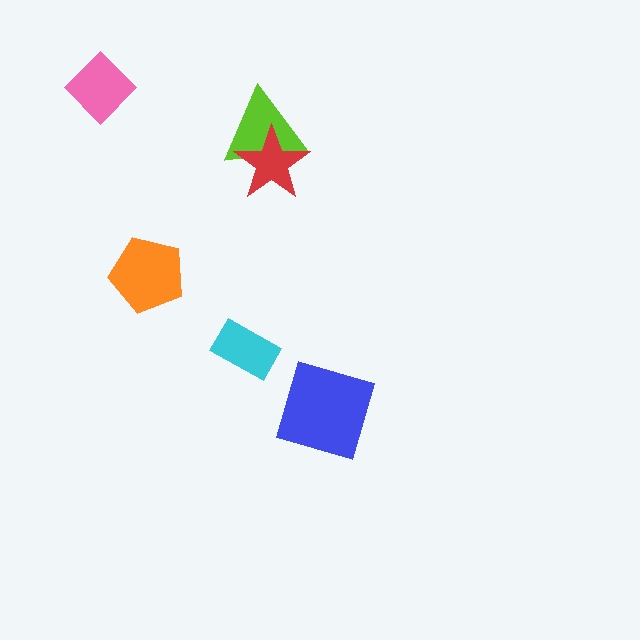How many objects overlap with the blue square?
0 objects overlap with the blue square.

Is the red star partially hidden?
No, no other shape covers it.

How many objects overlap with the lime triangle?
1 object overlaps with the lime triangle.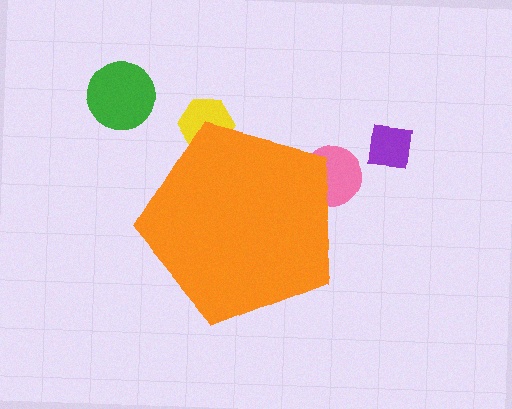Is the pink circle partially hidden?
Yes, the pink circle is partially hidden behind the orange pentagon.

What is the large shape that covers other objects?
An orange pentagon.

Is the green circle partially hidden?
No, the green circle is fully visible.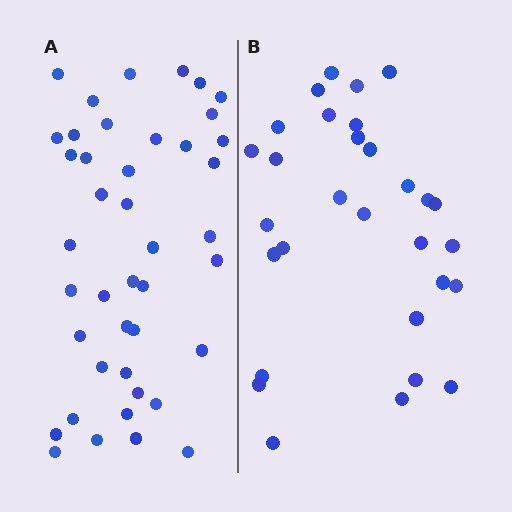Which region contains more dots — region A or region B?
Region A (the left region) has more dots.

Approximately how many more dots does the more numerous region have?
Region A has roughly 12 or so more dots than region B.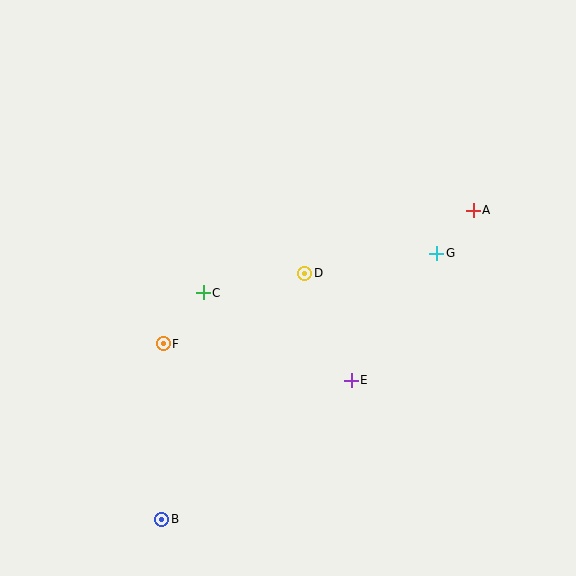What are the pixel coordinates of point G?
Point G is at (437, 253).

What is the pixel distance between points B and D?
The distance between B and D is 284 pixels.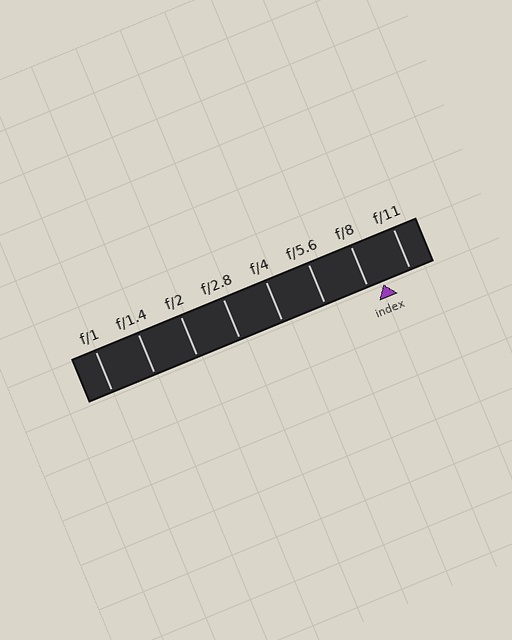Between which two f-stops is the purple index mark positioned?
The index mark is between f/8 and f/11.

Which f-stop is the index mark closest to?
The index mark is closest to f/8.